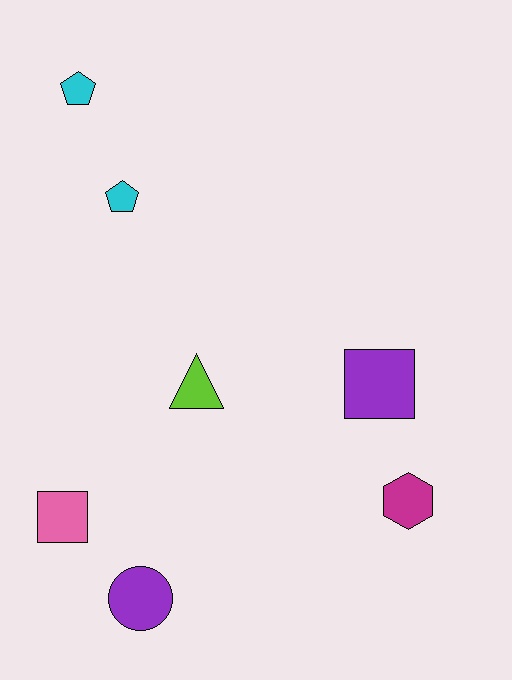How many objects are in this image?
There are 7 objects.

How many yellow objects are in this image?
There are no yellow objects.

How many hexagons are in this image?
There is 1 hexagon.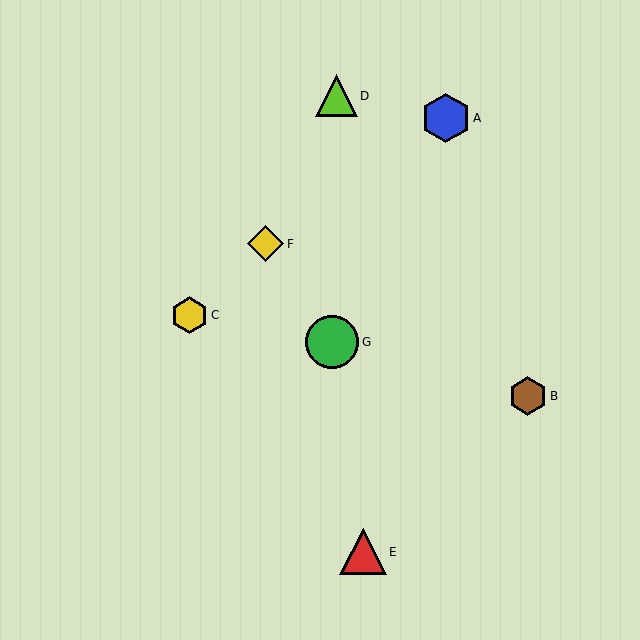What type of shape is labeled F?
Shape F is a yellow diamond.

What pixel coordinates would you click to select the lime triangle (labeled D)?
Click at (336, 96) to select the lime triangle D.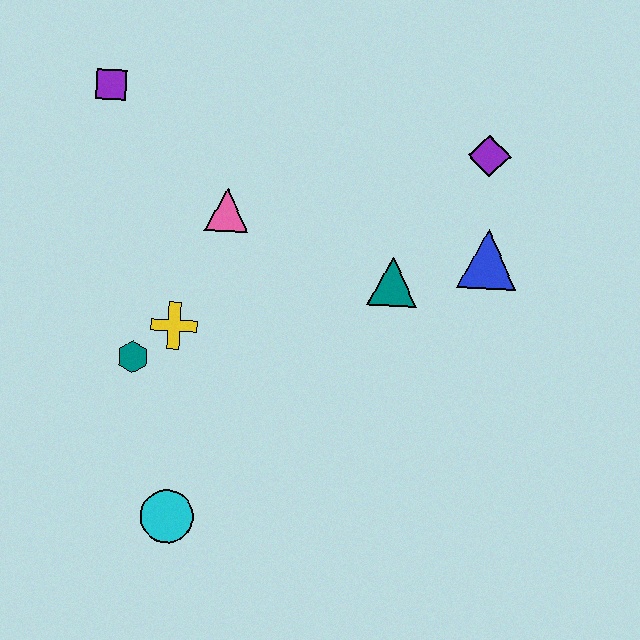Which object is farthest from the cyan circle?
The purple diamond is farthest from the cyan circle.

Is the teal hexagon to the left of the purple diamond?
Yes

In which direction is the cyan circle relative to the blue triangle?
The cyan circle is to the left of the blue triangle.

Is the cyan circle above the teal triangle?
No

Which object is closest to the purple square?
The pink triangle is closest to the purple square.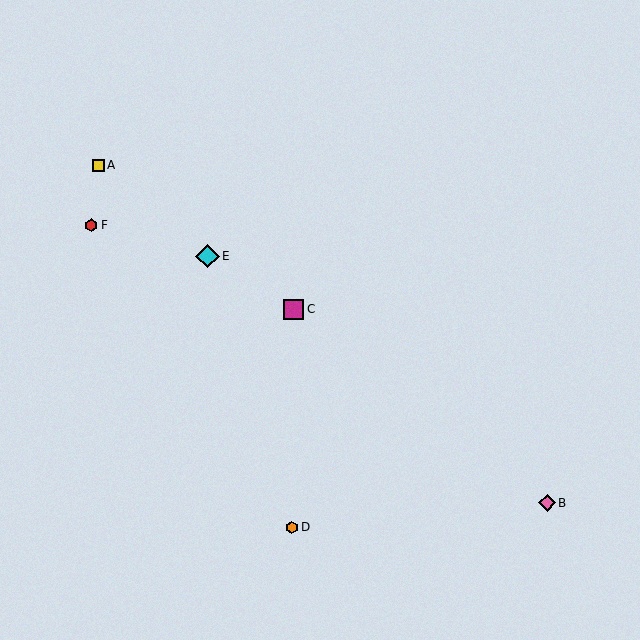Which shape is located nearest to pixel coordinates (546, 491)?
The pink diamond (labeled B) at (547, 503) is nearest to that location.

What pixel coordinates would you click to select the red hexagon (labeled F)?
Click at (91, 225) to select the red hexagon F.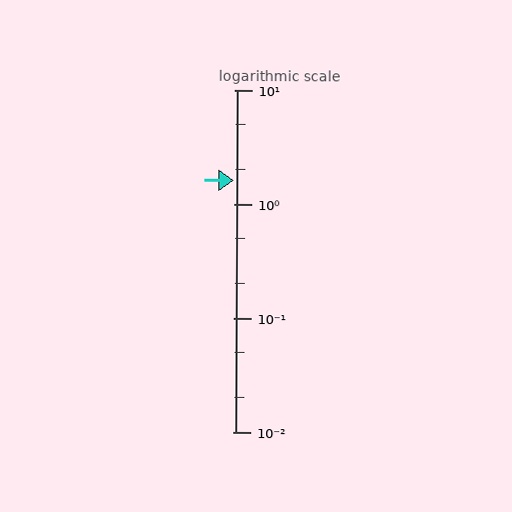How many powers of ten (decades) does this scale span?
The scale spans 3 decades, from 0.01 to 10.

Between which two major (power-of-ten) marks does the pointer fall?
The pointer is between 1 and 10.